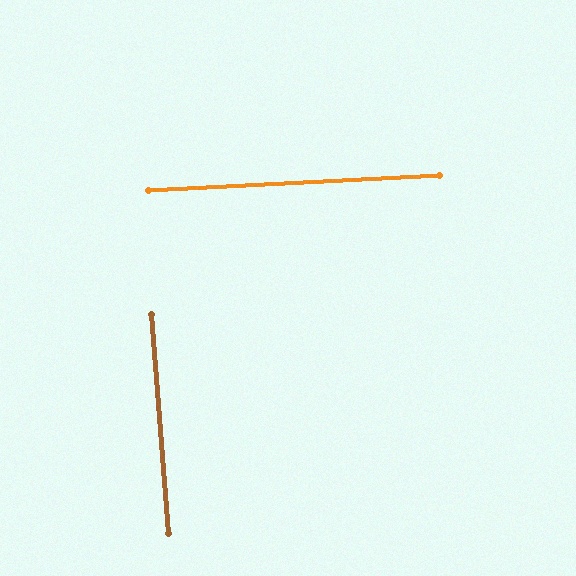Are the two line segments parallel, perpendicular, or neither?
Perpendicular — they meet at approximately 88°.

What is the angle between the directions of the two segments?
Approximately 88 degrees.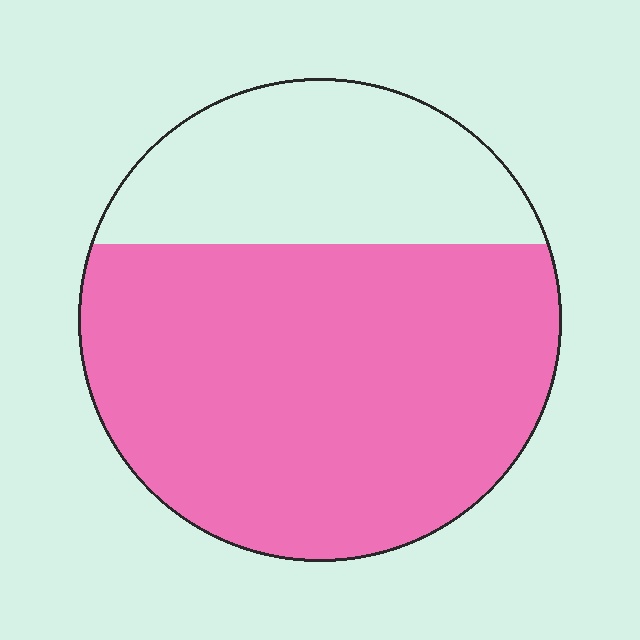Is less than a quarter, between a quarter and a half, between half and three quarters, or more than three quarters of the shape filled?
Between half and three quarters.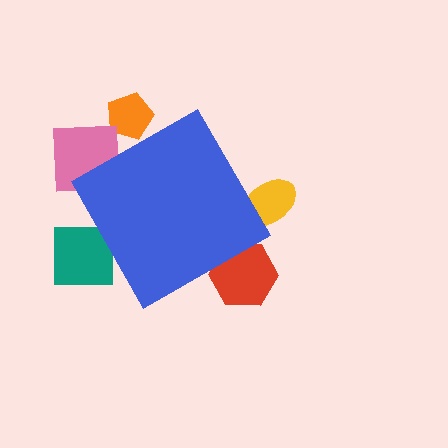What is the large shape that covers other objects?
A blue diamond.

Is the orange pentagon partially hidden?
Yes, the orange pentagon is partially hidden behind the blue diamond.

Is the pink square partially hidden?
Yes, the pink square is partially hidden behind the blue diamond.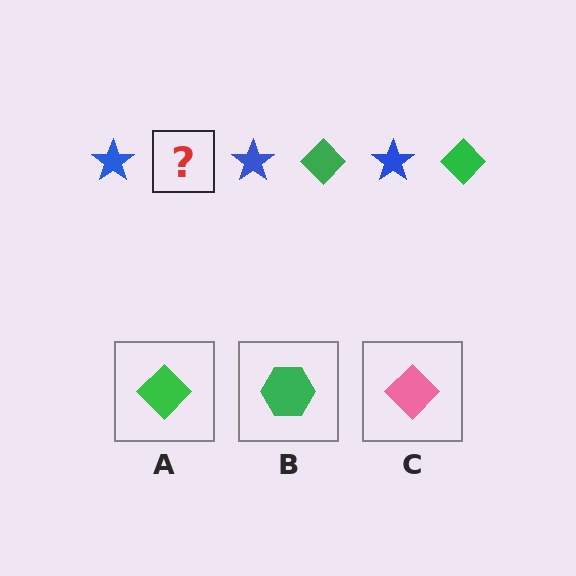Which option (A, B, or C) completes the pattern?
A.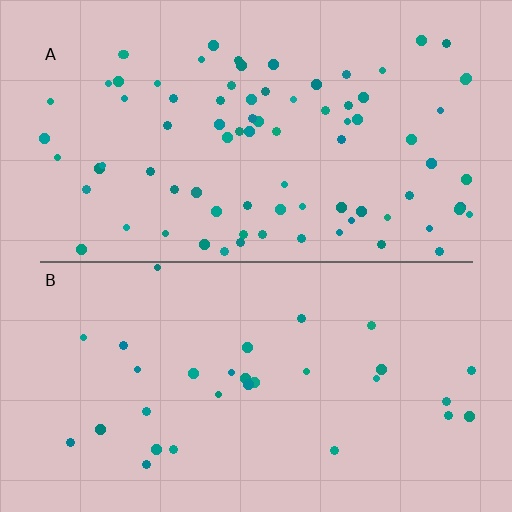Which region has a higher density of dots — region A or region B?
A (the top).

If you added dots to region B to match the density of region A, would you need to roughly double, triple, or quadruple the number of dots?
Approximately triple.